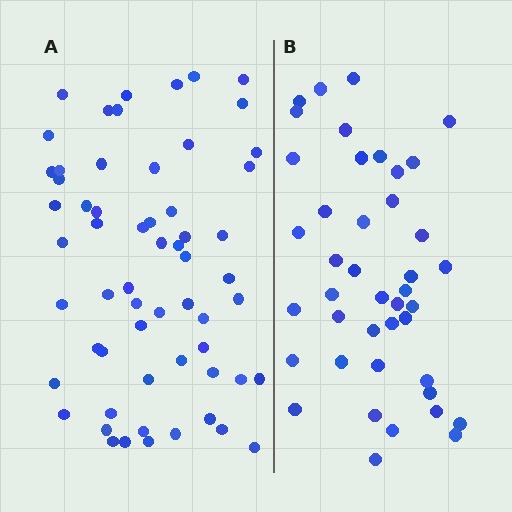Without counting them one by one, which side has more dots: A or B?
Region A (the left region) has more dots.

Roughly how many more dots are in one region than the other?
Region A has approximately 20 more dots than region B.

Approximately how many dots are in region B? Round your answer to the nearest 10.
About 40 dots. (The exact count is 42, which rounds to 40.)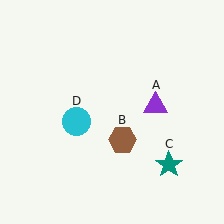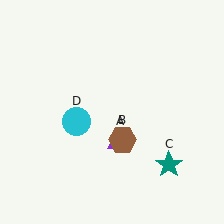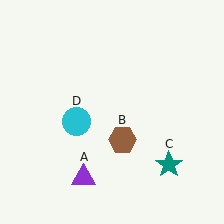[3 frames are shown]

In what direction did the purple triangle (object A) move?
The purple triangle (object A) moved down and to the left.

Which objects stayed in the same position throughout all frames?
Brown hexagon (object B) and teal star (object C) and cyan circle (object D) remained stationary.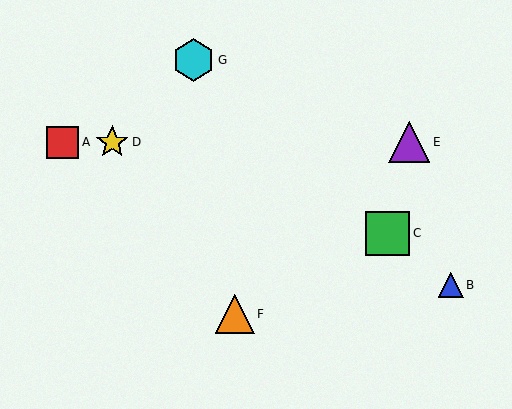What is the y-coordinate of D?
Object D is at y≈142.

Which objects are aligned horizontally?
Objects A, D, E are aligned horizontally.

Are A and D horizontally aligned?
Yes, both are at y≈142.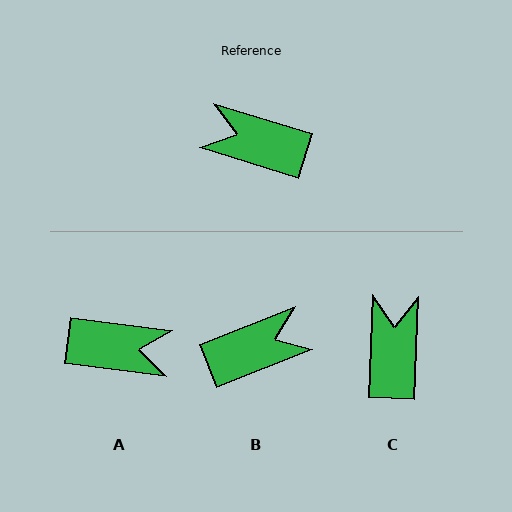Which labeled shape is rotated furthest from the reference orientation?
A, about 170 degrees away.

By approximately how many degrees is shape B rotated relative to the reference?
Approximately 141 degrees clockwise.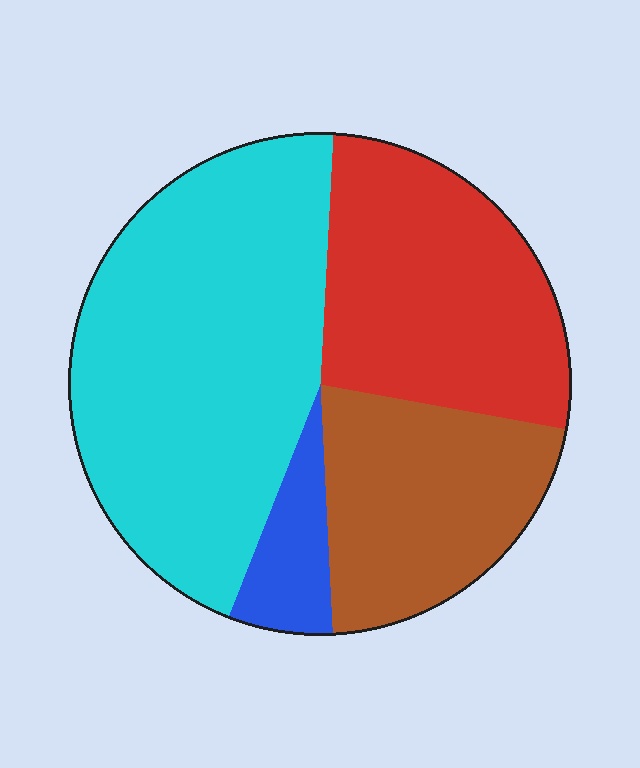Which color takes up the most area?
Cyan, at roughly 45%.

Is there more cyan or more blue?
Cyan.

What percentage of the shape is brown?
Brown takes up about one fifth (1/5) of the shape.